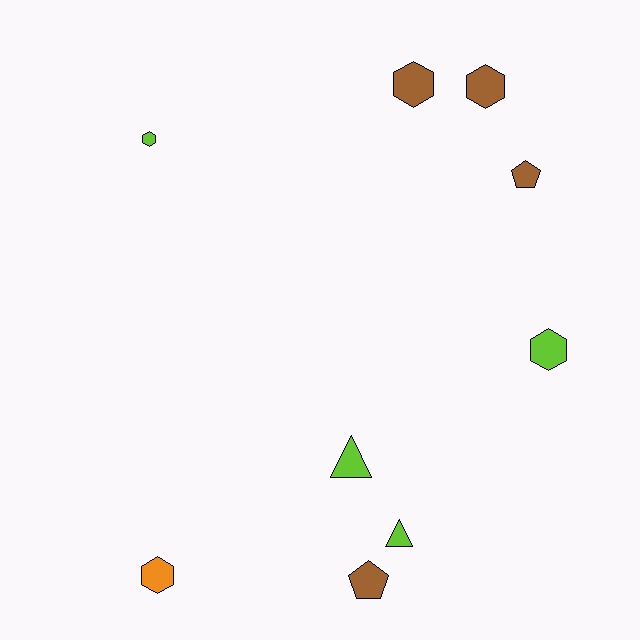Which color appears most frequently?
Lime, with 4 objects.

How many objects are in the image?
There are 9 objects.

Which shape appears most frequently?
Hexagon, with 5 objects.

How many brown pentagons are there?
There are 2 brown pentagons.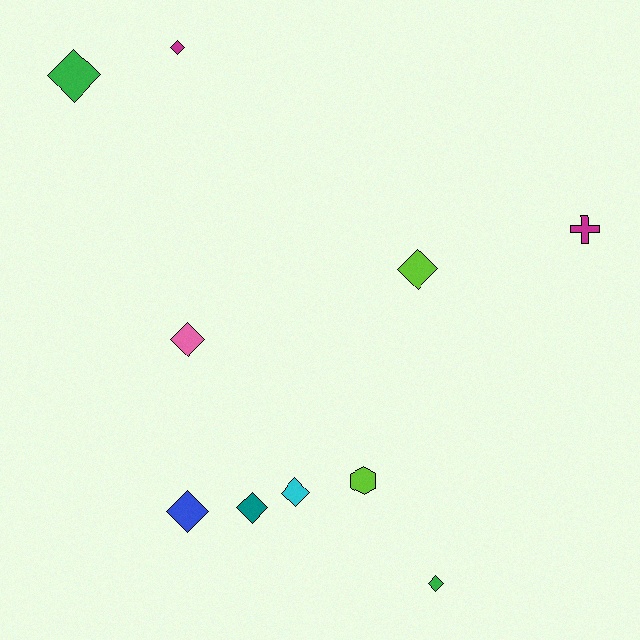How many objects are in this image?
There are 10 objects.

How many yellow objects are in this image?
There are no yellow objects.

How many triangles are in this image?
There are no triangles.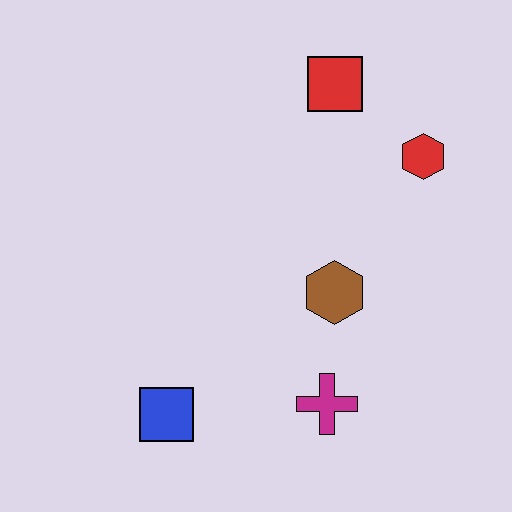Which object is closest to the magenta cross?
The brown hexagon is closest to the magenta cross.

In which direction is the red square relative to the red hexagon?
The red square is to the left of the red hexagon.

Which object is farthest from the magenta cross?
The red square is farthest from the magenta cross.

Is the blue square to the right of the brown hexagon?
No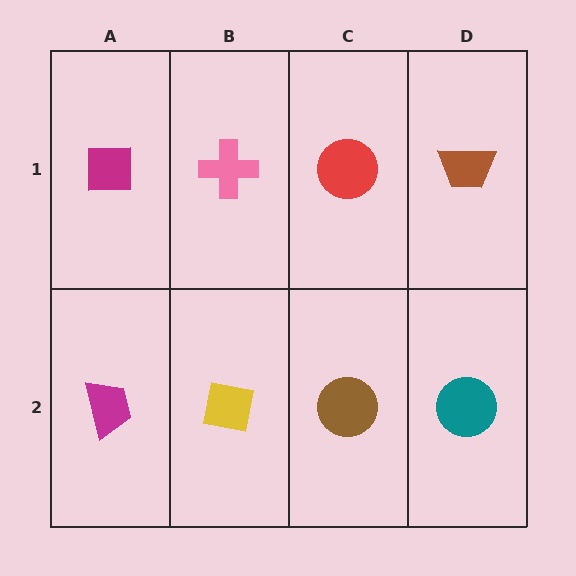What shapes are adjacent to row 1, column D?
A teal circle (row 2, column D), a red circle (row 1, column C).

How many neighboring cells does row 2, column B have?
3.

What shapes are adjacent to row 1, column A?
A magenta trapezoid (row 2, column A), a pink cross (row 1, column B).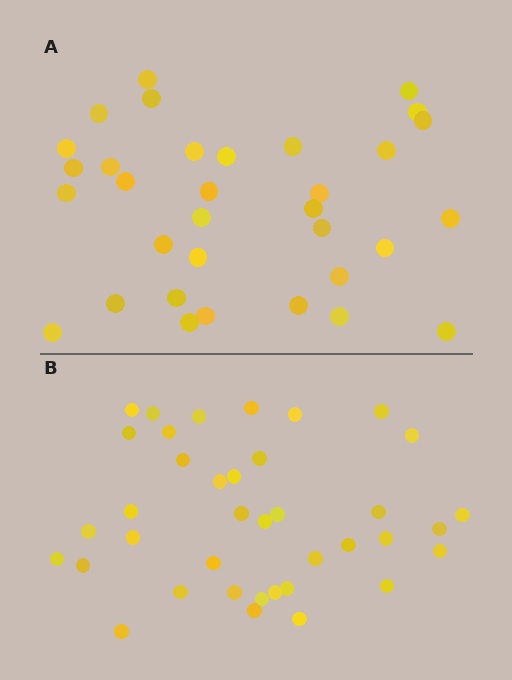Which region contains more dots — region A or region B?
Region B (the bottom region) has more dots.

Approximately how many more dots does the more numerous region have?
Region B has about 5 more dots than region A.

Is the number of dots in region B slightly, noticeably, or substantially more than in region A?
Region B has only slightly more — the two regions are fairly close. The ratio is roughly 1.2 to 1.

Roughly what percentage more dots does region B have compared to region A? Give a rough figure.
About 15% more.